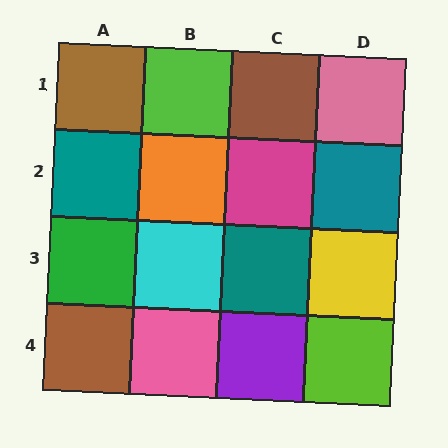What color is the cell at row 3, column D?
Yellow.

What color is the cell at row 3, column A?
Green.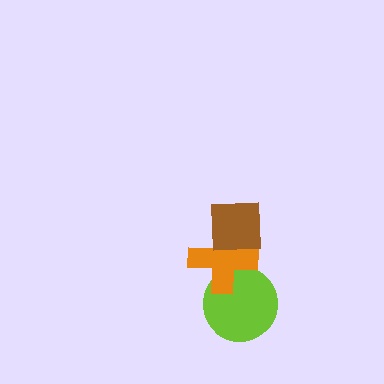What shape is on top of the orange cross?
The brown square is on top of the orange cross.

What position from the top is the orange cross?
The orange cross is 2nd from the top.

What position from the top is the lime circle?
The lime circle is 3rd from the top.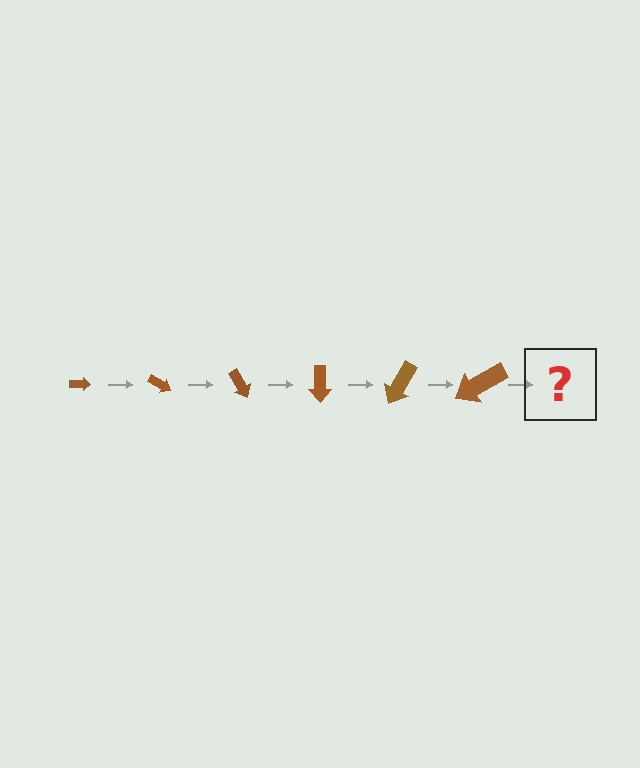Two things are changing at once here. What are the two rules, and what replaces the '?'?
The two rules are that the arrow grows larger each step and it rotates 30 degrees each step. The '?' should be an arrow, larger than the previous one and rotated 180 degrees from the start.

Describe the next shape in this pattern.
It should be an arrow, larger than the previous one and rotated 180 degrees from the start.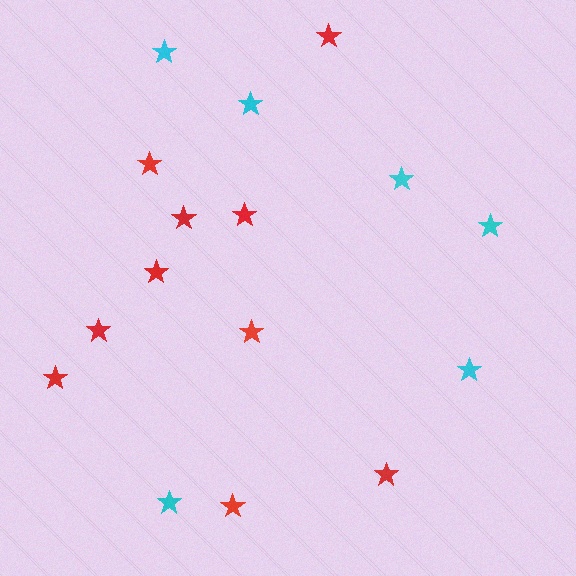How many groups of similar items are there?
There are 2 groups: one group of cyan stars (6) and one group of red stars (10).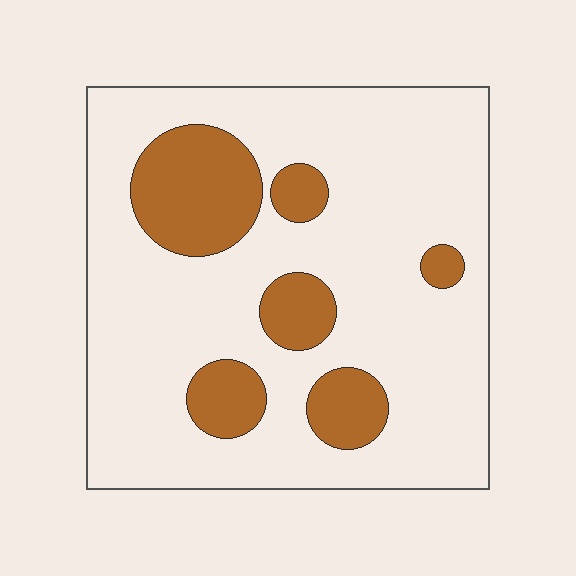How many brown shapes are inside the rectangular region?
6.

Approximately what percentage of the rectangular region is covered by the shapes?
Approximately 20%.